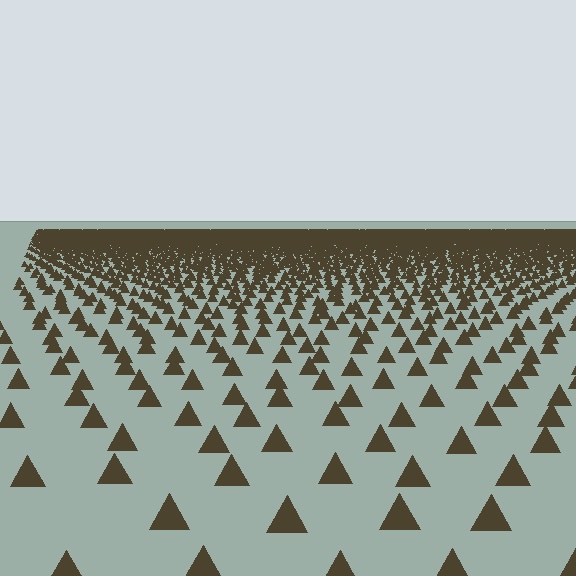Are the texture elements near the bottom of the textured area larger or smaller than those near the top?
Larger. Near the bottom, elements are closer to the viewer and appear at a bigger on-screen size.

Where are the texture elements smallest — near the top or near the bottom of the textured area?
Near the top.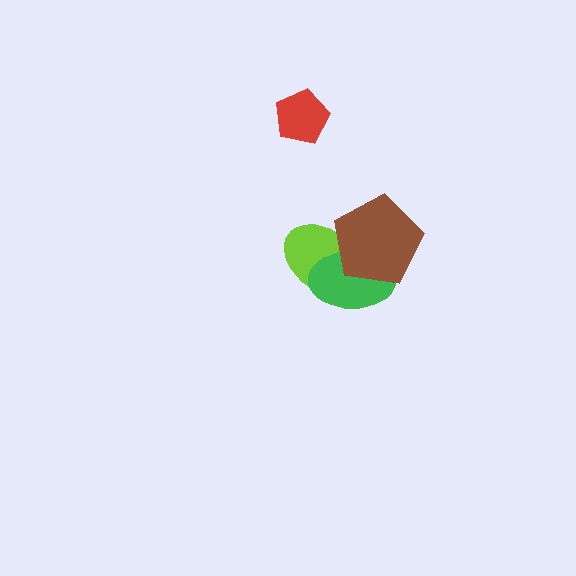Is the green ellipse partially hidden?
Yes, it is partially covered by another shape.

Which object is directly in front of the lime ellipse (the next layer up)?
The green ellipse is directly in front of the lime ellipse.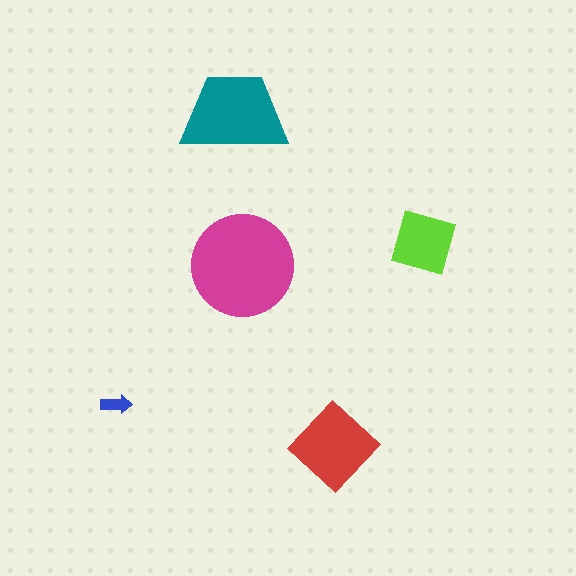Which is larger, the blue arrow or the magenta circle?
The magenta circle.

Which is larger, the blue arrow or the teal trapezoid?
The teal trapezoid.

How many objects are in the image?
There are 5 objects in the image.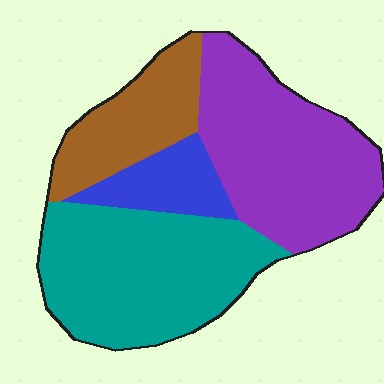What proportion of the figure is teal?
Teal covers 37% of the figure.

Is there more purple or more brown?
Purple.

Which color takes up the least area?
Blue, at roughly 10%.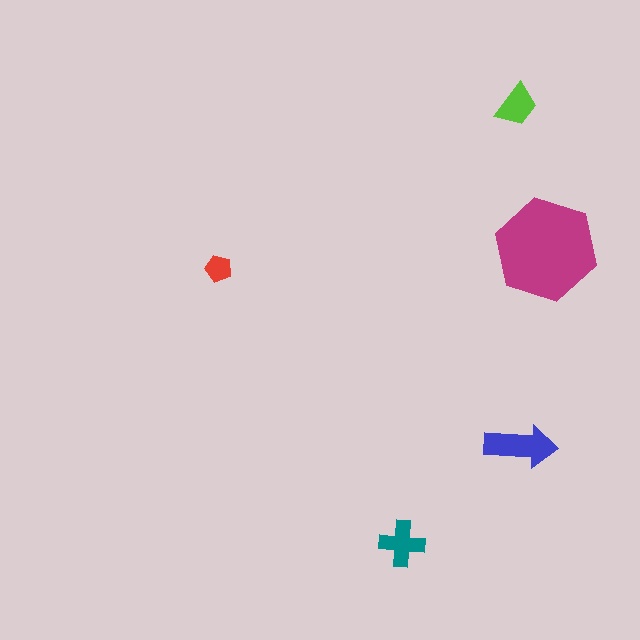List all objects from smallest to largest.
The red pentagon, the lime trapezoid, the teal cross, the blue arrow, the magenta hexagon.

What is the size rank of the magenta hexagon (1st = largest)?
1st.